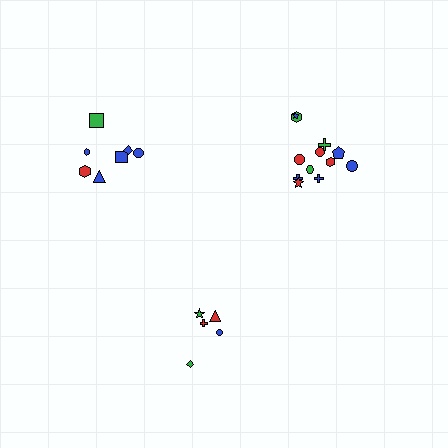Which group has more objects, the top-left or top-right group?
The top-right group.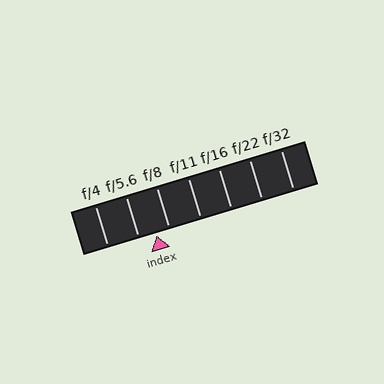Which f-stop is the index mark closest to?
The index mark is closest to f/8.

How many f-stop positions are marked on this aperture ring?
There are 7 f-stop positions marked.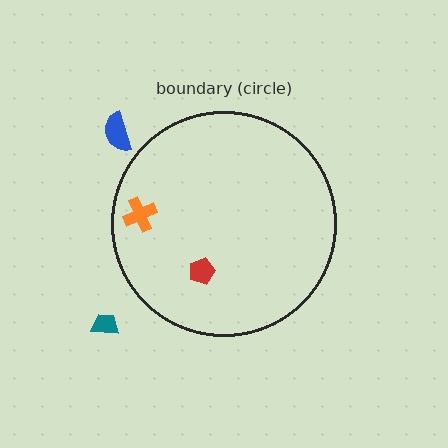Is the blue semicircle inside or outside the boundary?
Outside.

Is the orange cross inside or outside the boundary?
Inside.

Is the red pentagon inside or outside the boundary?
Inside.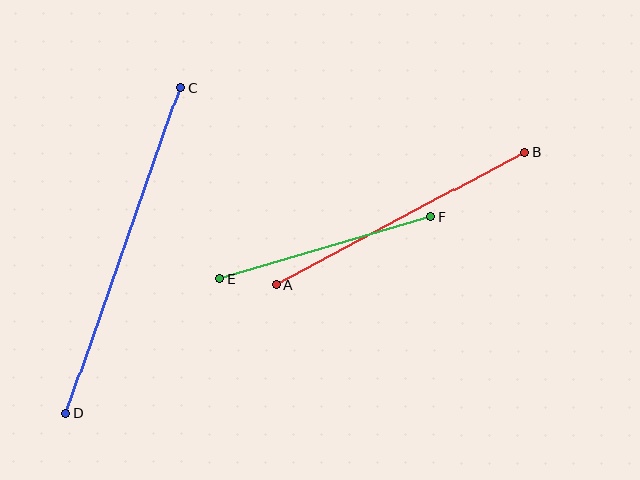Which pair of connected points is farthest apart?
Points C and D are farthest apart.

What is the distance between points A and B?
The distance is approximately 282 pixels.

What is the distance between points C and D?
The distance is approximately 345 pixels.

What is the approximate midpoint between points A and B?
The midpoint is at approximately (401, 218) pixels.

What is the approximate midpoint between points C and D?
The midpoint is at approximately (123, 251) pixels.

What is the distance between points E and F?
The distance is approximately 220 pixels.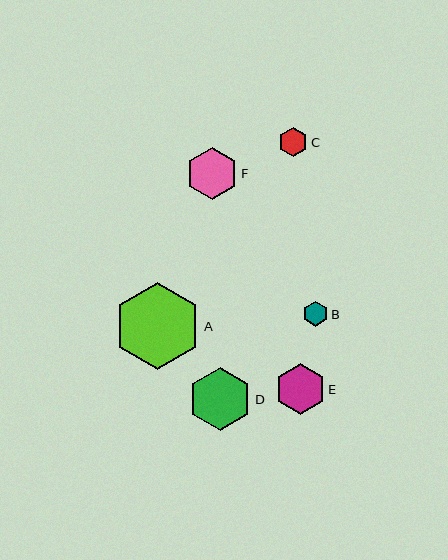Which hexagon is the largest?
Hexagon A is the largest with a size of approximately 87 pixels.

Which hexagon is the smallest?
Hexagon B is the smallest with a size of approximately 25 pixels.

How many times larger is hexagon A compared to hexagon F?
Hexagon A is approximately 1.7 times the size of hexagon F.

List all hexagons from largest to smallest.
From largest to smallest: A, D, F, E, C, B.